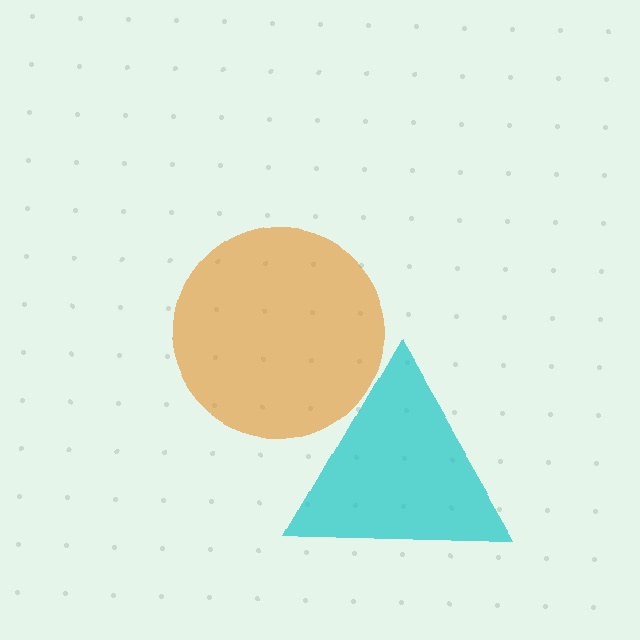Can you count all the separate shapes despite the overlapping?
Yes, there are 2 separate shapes.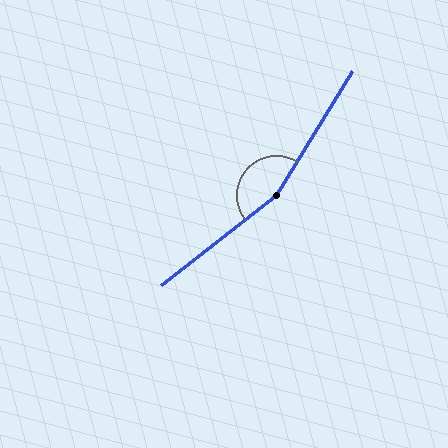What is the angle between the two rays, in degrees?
Approximately 160 degrees.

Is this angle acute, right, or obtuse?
It is obtuse.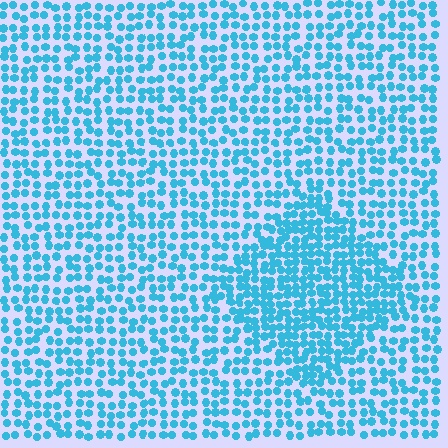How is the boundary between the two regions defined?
The boundary is defined by a change in element density (approximately 1.7x ratio). All elements are the same color, size, and shape.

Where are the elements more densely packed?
The elements are more densely packed inside the diamond boundary.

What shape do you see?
I see a diamond.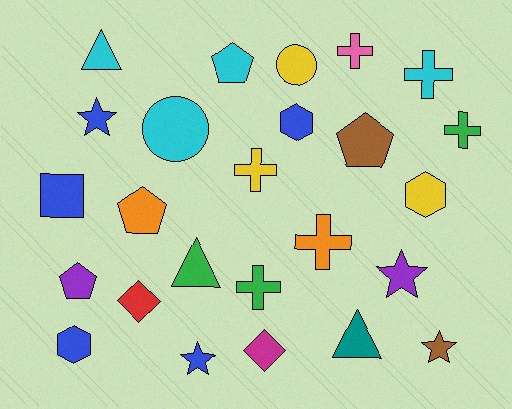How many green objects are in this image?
There are 3 green objects.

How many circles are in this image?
There are 2 circles.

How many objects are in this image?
There are 25 objects.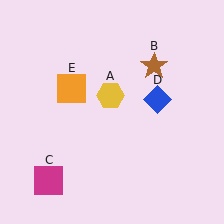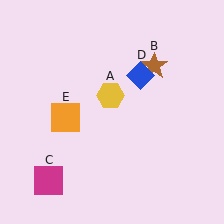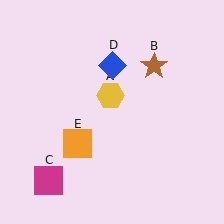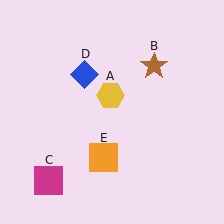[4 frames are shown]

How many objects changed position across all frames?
2 objects changed position: blue diamond (object D), orange square (object E).